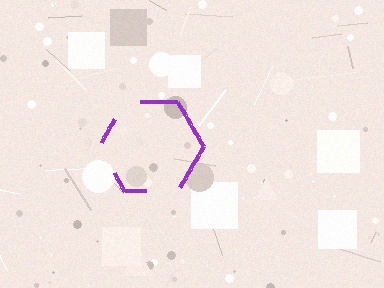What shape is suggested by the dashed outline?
The dashed outline suggests a hexagon.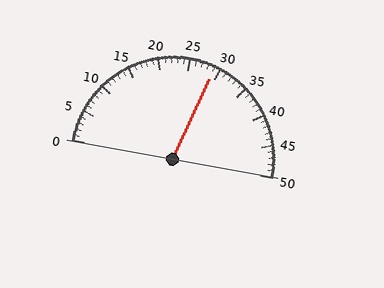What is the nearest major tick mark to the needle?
The nearest major tick mark is 30.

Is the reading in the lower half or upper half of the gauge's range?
The reading is in the upper half of the range (0 to 50).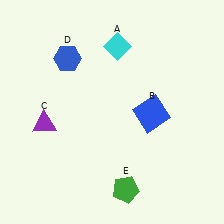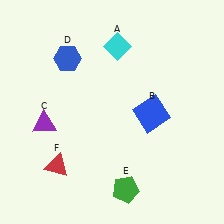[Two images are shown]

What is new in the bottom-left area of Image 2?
A red triangle (F) was added in the bottom-left area of Image 2.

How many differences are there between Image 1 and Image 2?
There is 1 difference between the two images.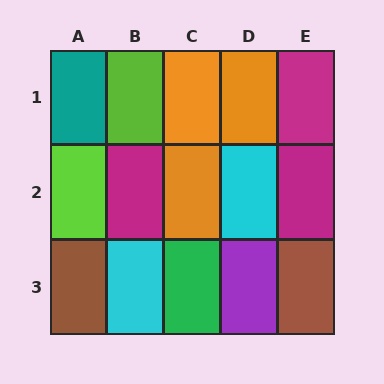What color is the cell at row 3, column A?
Brown.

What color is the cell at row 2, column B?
Magenta.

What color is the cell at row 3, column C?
Green.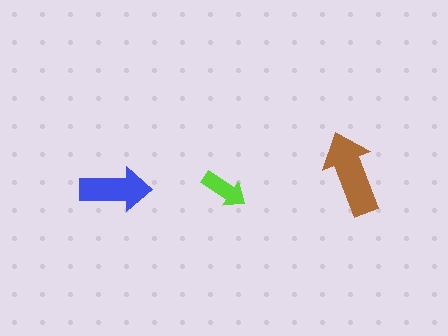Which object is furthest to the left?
The blue arrow is leftmost.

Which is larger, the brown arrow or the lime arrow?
The brown one.